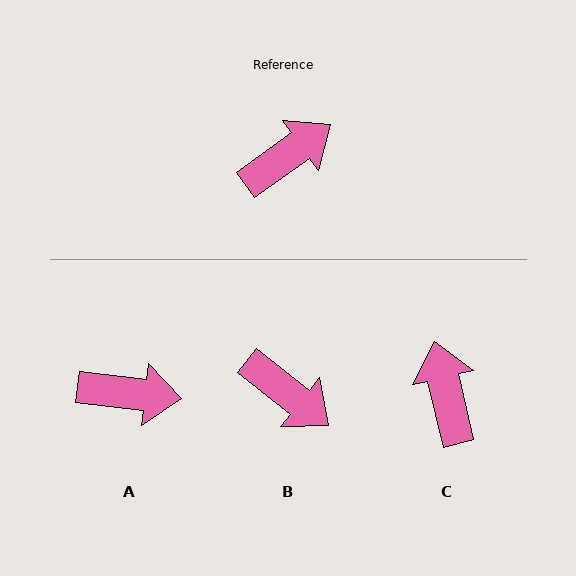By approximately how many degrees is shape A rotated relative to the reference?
Approximately 42 degrees clockwise.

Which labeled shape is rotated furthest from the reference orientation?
B, about 74 degrees away.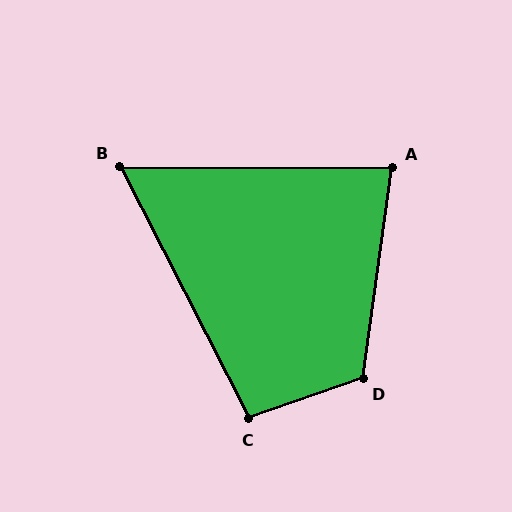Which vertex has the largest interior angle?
D, at approximately 117 degrees.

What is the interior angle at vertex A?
Approximately 82 degrees (acute).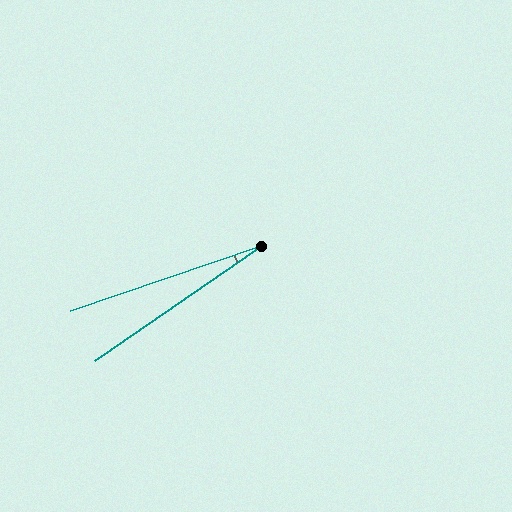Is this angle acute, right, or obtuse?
It is acute.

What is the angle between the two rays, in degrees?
Approximately 16 degrees.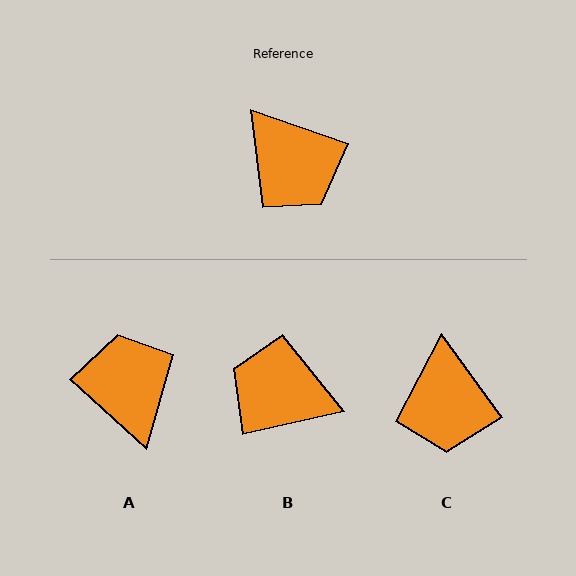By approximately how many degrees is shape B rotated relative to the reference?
Approximately 148 degrees clockwise.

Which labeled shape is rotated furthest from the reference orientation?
A, about 157 degrees away.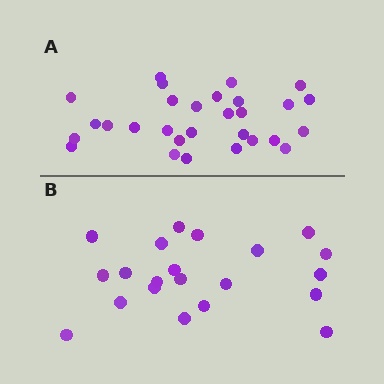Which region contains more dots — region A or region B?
Region A (the top region) has more dots.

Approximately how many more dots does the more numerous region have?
Region A has roughly 8 or so more dots than region B.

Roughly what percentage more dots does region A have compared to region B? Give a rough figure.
About 40% more.